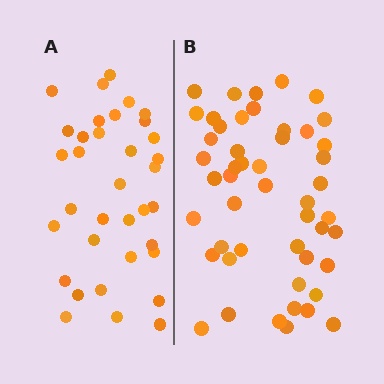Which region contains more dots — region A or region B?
Region B (the right region) has more dots.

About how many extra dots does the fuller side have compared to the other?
Region B has approximately 15 more dots than region A.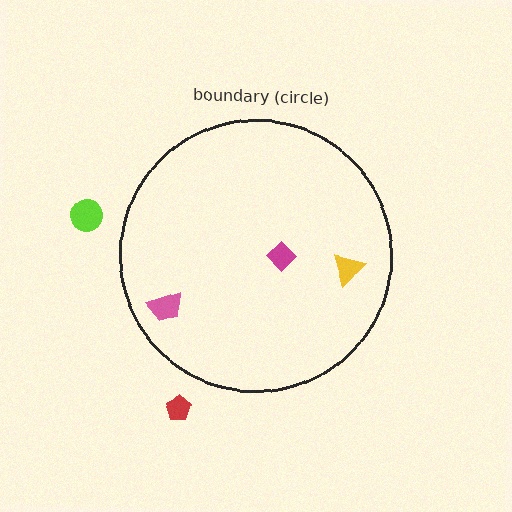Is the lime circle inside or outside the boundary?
Outside.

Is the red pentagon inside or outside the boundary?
Outside.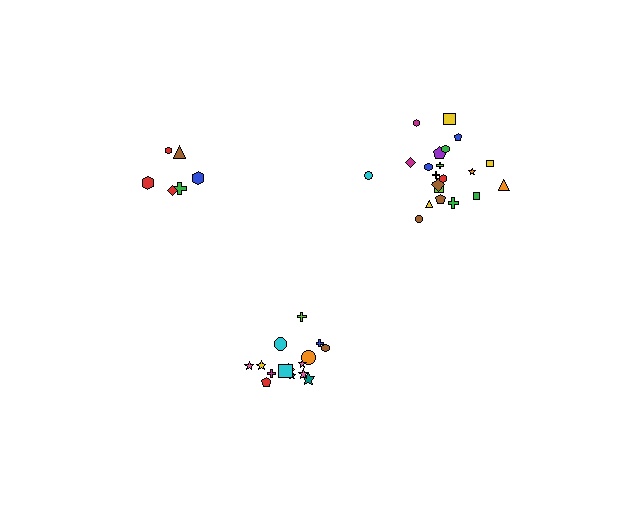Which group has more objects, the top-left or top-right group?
The top-right group.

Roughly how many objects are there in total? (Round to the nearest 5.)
Roughly 45 objects in total.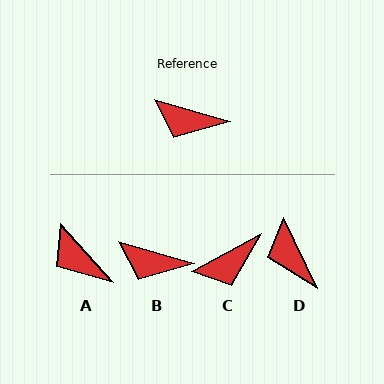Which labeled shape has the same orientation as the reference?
B.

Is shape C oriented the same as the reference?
No, it is off by about 44 degrees.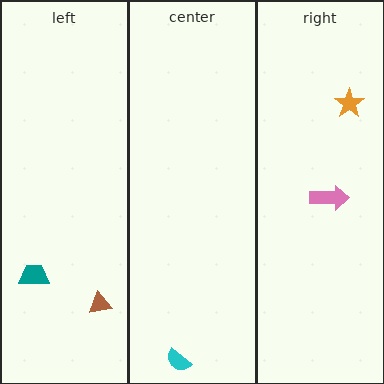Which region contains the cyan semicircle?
The center region.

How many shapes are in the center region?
1.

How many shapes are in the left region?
2.